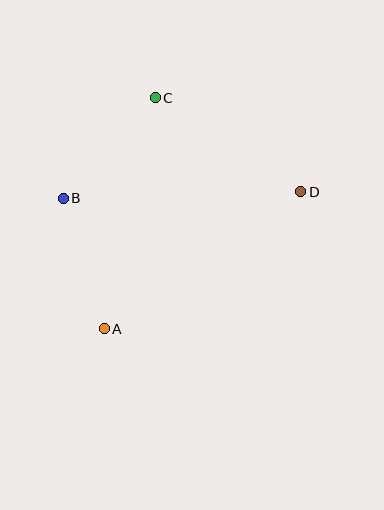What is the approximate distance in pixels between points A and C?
The distance between A and C is approximately 237 pixels.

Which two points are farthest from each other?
Points A and D are farthest from each other.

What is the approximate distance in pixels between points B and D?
The distance between B and D is approximately 238 pixels.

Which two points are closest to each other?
Points B and C are closest to each other.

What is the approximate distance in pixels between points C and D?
The distance between C and D is approximately 173 pixels.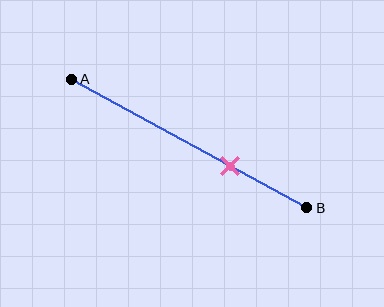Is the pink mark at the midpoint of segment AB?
No, the mark is at about 70% from A, not at the 50% midpoint.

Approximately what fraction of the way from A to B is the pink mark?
The pink mark is approximately 70% of the way from A to B.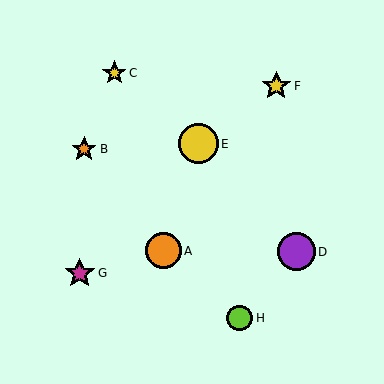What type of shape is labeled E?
Shape E is a yellow circle.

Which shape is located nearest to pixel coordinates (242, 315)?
The lime circle (labeled H) at (240, 318) is nearest to that location.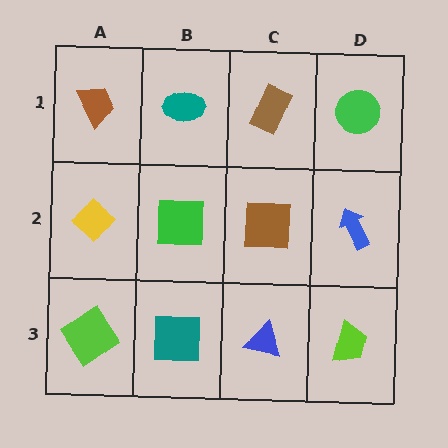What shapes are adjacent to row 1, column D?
A blue arrow (row 2, column D), a brown rectangle (row 1, column C).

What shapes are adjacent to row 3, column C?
A brown square (row 2, column C), a teal square (row 3, column B), a lime trapezoid (row 3, column D).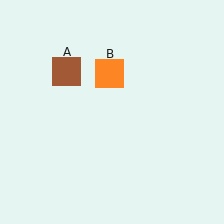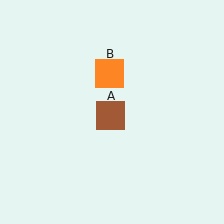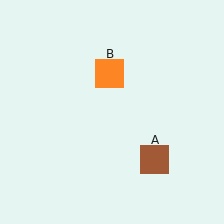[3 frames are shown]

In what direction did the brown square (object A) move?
The brown square (object A) moved down and to the right.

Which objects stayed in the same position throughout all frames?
Orange square (object B) remained stationary.